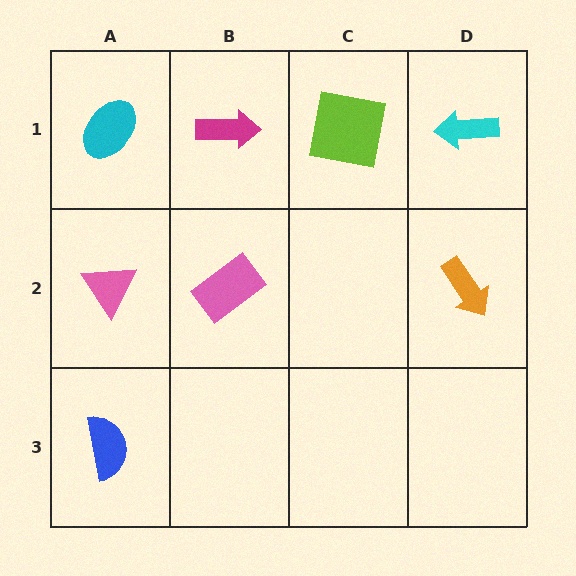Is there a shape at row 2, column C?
No, that cell is empty.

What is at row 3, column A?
A blue semicircle.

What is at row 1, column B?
A magenta arrow.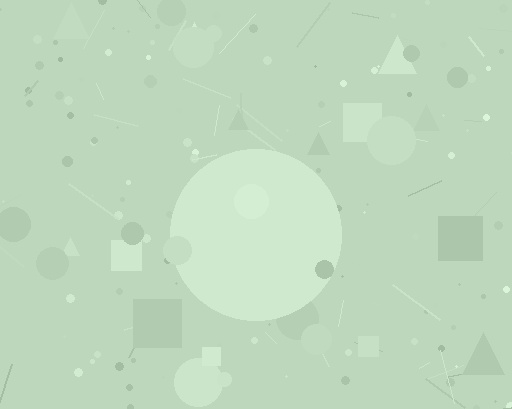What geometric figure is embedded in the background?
A circle is embedded in the background.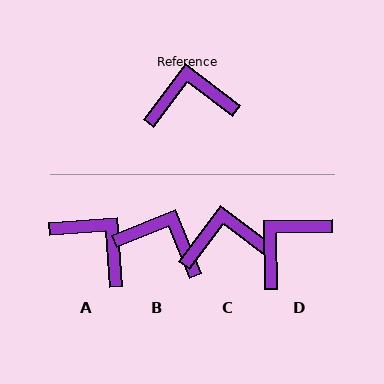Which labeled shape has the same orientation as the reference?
C.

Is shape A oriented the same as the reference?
No, it is off by about 49 degrees.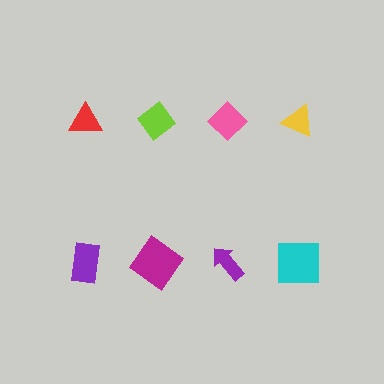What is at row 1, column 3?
A pink diamond.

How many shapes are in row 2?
4 shapes.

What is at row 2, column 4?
A cyan square.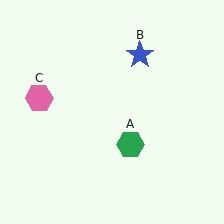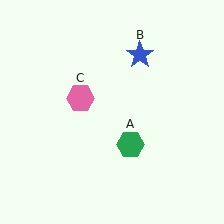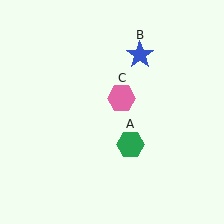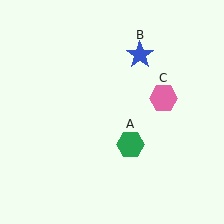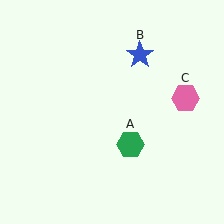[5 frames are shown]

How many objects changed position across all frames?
1 object changed position: pink hexagon (object C).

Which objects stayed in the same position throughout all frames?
Green hexagon (object A) and blue star (object B) remained stationary.